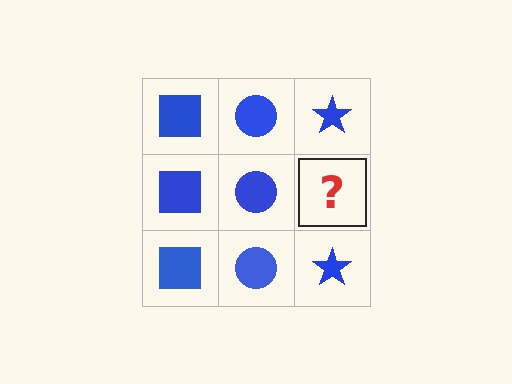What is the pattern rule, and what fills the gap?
The rule is that each column has a consistent shape. The gap should be filled with a blue star.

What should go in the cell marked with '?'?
The missing cell should contain a blue star.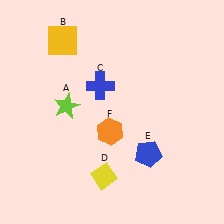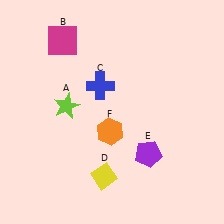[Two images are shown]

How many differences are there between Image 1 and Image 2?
There are 2 differences between the two images.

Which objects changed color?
B changed from yellow to magenta. E changed from blue to purple.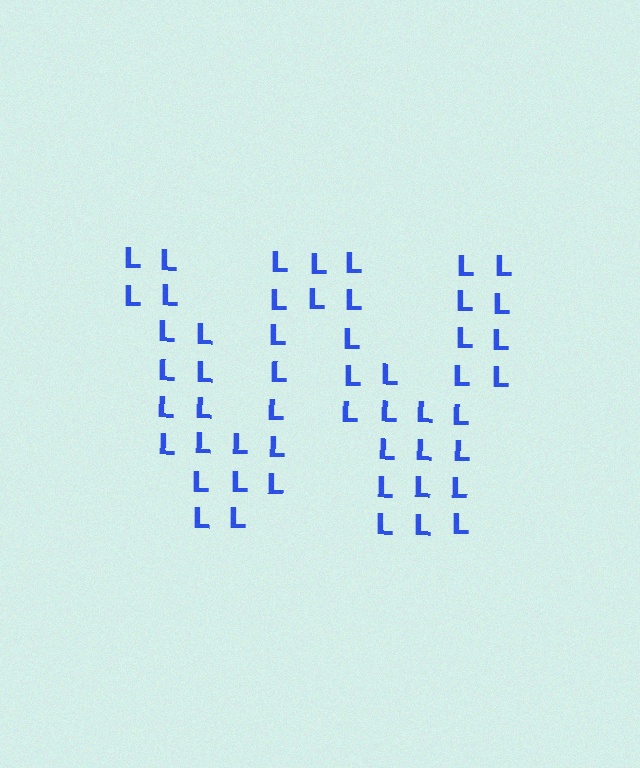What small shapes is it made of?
It is made of small letter L's.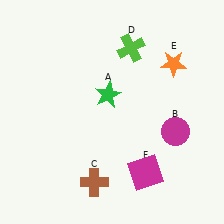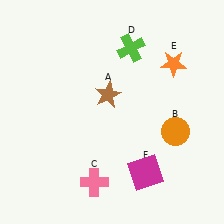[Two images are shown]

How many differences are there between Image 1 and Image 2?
There are 3 differences between the two images.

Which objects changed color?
A changed from green to brown. B changed from magenta to orange. C changed from brown to pink.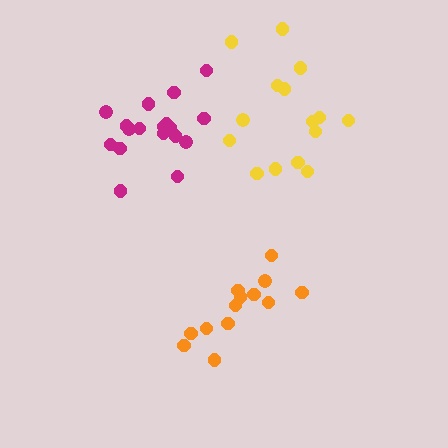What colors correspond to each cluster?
The clusters are colored: orange, magenta, yellow.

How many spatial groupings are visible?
There are 3 spatial groupings.